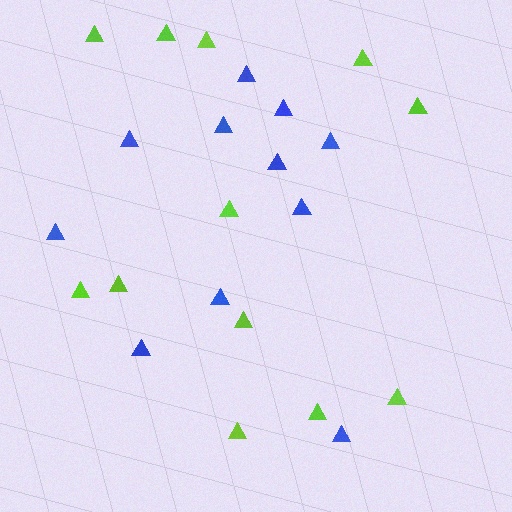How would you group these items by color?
There are 2 groups: one group of blue triangles (11) and one group of lime triangles (12).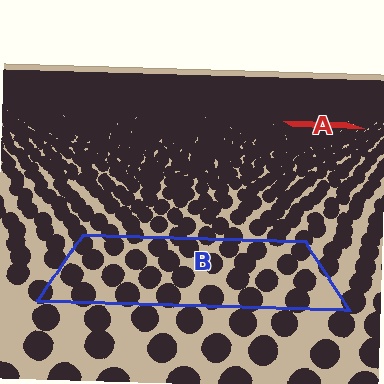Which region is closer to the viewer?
Region B is closer. The texture elements there are larger and more spread out.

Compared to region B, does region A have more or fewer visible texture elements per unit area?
Region A has more texture elements per unit area — they are packed more densely because it is farther away.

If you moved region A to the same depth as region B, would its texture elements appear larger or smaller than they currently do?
They would appear larger. At a closer depth, the same texture elements are projected at a bigger on-screen size.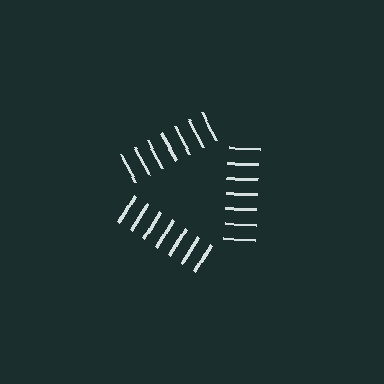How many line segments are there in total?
21 — 7 along each of the 3 edges.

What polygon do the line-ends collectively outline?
An illusory triangle — the line segments terminate on its edges but no continuous stroke is drawn.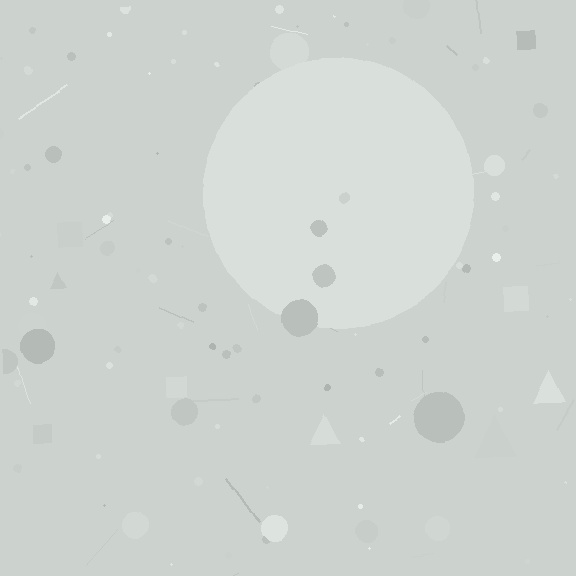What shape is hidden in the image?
A circle is hidden in the image.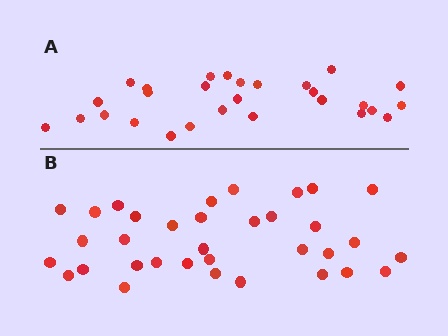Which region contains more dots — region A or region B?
Region B (the bottom region) has more dots.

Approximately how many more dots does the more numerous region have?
Region B has about 6 more dots than region A.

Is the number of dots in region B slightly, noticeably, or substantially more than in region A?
Region B has only slightly more — the two regions are fairly close. The ratio is roughly 1.2 to 1.